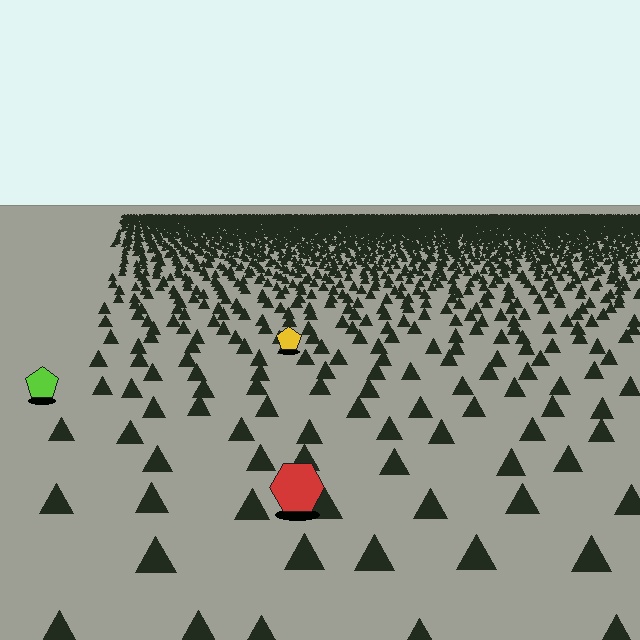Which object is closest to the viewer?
The red hexagon is closest. The texture marks near it are larger and more spread out.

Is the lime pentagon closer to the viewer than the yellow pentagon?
Yes. The lime pentagon is closer — you can tell from the texture gradient: the ground texture is coarser near it.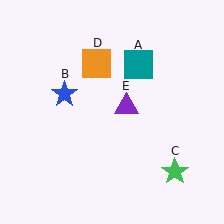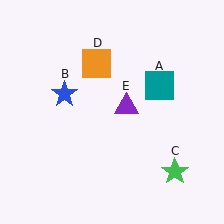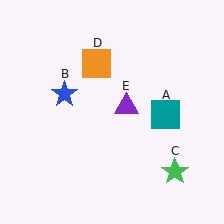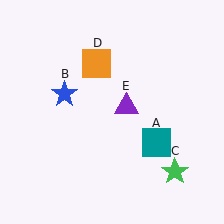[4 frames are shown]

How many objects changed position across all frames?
1 object changed position: teal square (object A).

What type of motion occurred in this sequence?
The teal square (object A) rotated clockwise around the center of the scene.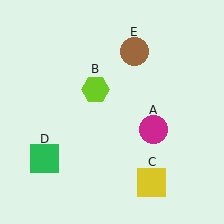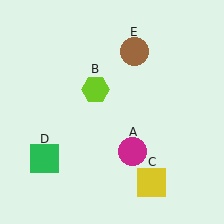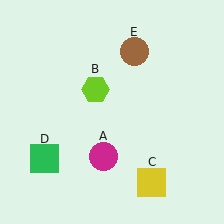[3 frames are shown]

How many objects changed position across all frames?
1 object changed position: magenta circle (object A).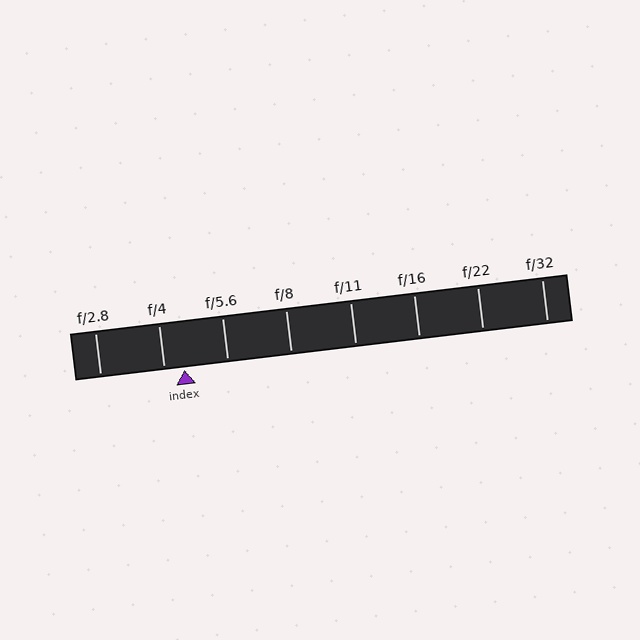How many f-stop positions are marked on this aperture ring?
There are 8 f-stop positions marked.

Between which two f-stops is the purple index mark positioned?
The index mark is between f/4 and f/5.6.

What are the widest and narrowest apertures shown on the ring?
The widest aperture shown is f/2.8 and the narrowest is f/32.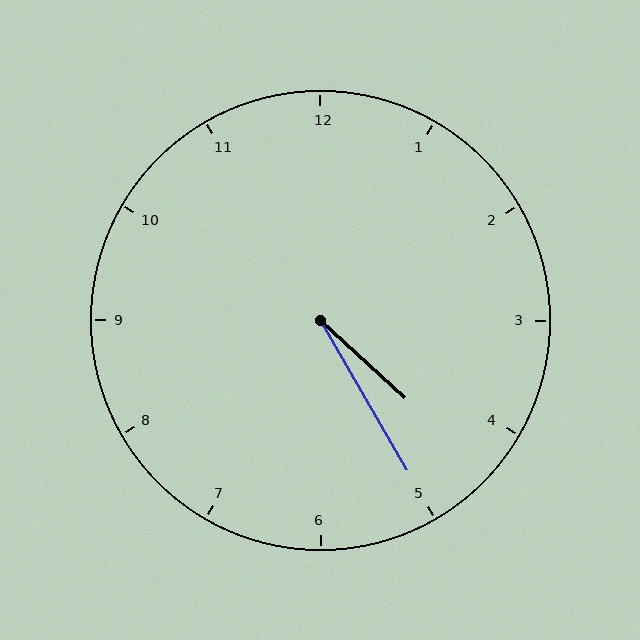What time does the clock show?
4:25.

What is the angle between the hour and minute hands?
Approximately 18 degrees.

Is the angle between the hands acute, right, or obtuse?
It is acute.